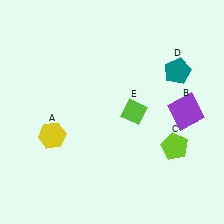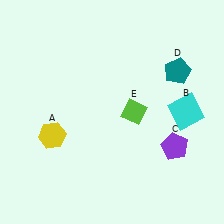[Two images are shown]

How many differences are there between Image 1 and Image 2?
There are 2 differences between the two images.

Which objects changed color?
B changed from purple to cyan. C changed from lime to purple.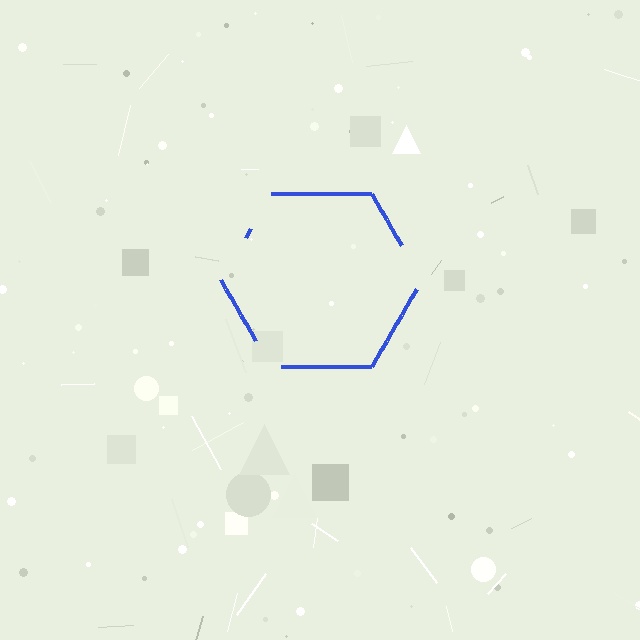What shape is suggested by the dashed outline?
The dashed outline suggests a hexagon.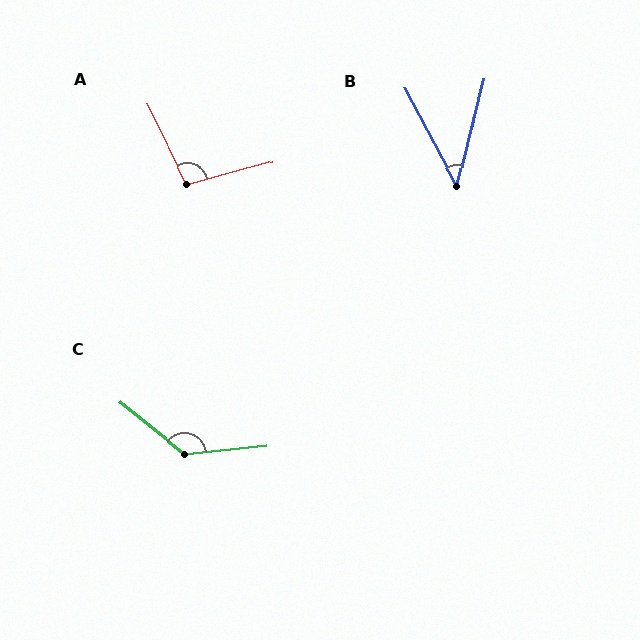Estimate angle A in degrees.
Approximately 101 degrees.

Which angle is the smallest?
B, at approximately 41 degrees.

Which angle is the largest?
C, at approximately 136 degrees.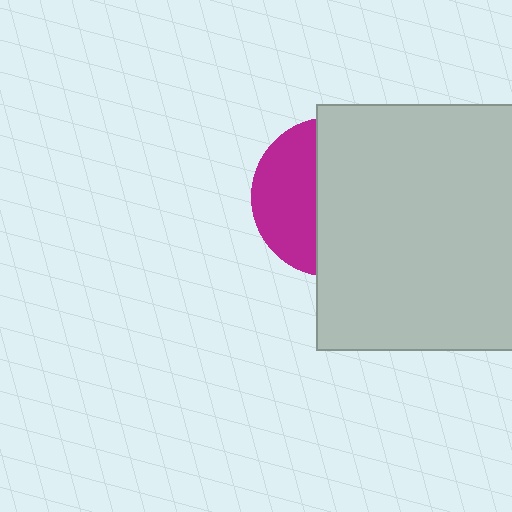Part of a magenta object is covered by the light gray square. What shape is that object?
It is a circle.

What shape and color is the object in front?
The object in front is a light gray square.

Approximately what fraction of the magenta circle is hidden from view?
Roughly 62% of the magenta circle is hidden behind the light gray square.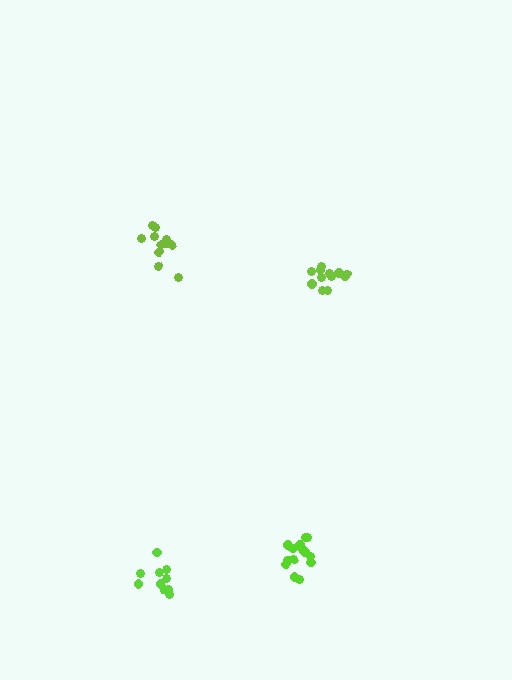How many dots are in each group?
Group 1: 12 dots, Group 2: 11 dots, Group 3: 14 dots, Group 4: 10 dots (47 total).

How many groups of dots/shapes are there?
There are 4 groups.